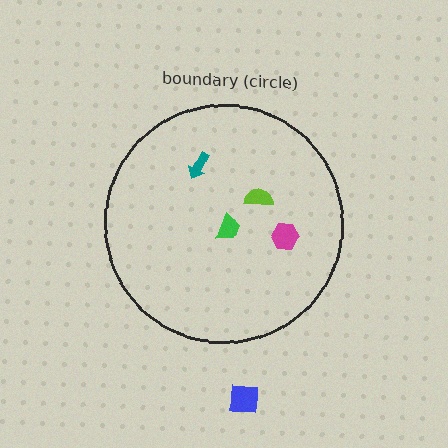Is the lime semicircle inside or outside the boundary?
Inside.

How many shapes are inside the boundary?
4 inside, 1 outside.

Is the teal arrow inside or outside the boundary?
Inside.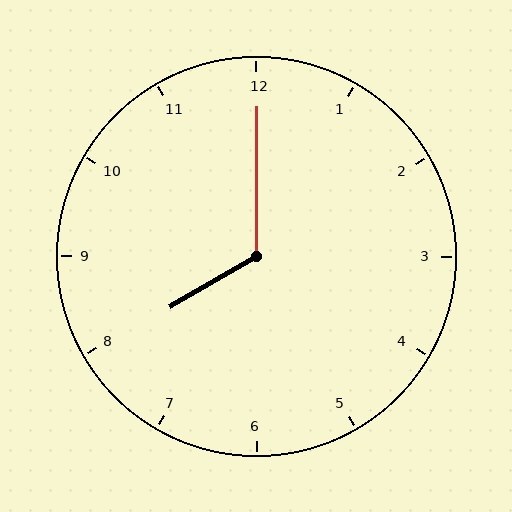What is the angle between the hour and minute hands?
Approximately 120 degrees.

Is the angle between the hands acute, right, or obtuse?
It is obtuse.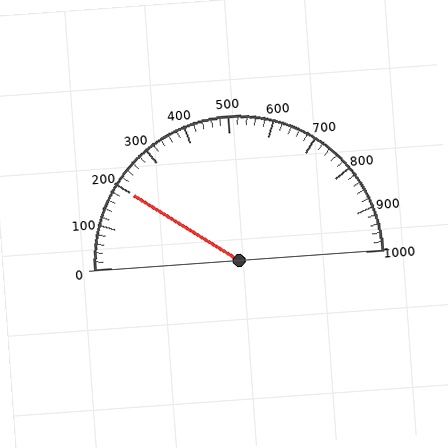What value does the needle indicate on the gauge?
The needle indicates approximately 200.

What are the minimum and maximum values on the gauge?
The gauge ranges from 0 to 1000.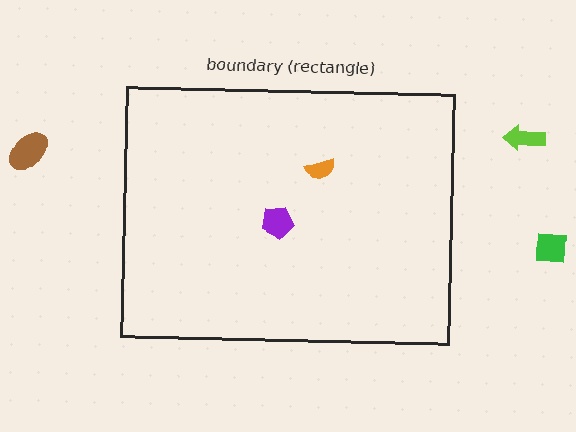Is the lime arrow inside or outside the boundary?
Outside.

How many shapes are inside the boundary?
2 inside, 3 outside.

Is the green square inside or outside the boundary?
Outside.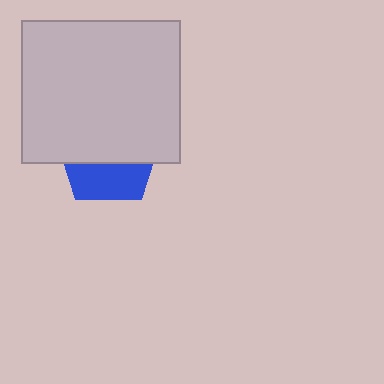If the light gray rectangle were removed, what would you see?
You would see the complete blue pentagon.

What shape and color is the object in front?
The object in front is a light gray rectangle.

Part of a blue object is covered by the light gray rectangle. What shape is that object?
It is a pentagon.